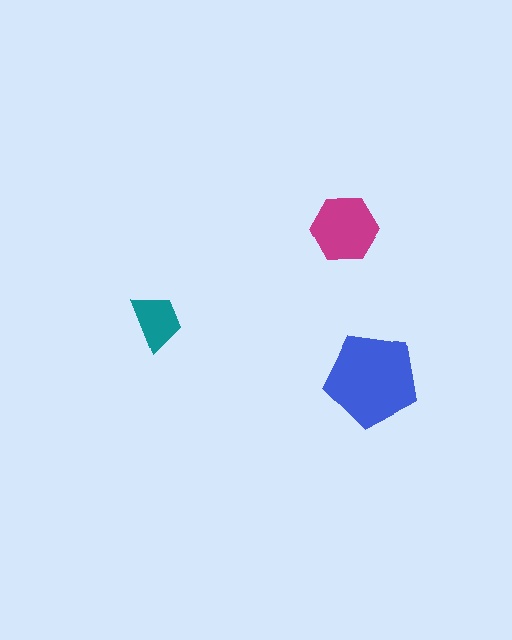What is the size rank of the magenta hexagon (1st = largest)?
2nd.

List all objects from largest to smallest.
The blue pentagon, the magenta hexagon, the teal trapezoid.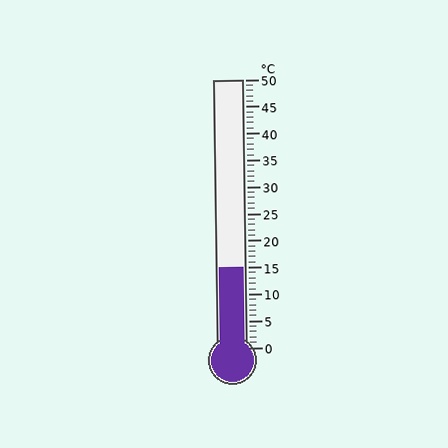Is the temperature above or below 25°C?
The temperature is below 25°C.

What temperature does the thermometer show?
The thermometer shows approximately 15°C.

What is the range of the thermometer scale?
The thermometer scale ranges from 0°C to 50°C.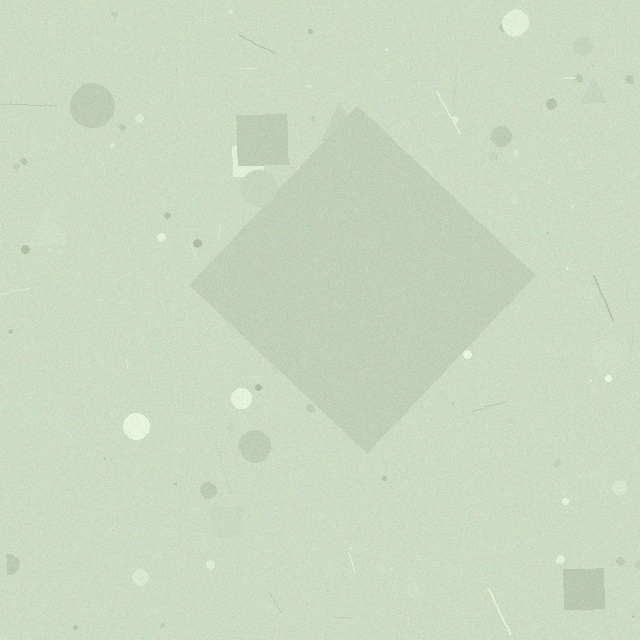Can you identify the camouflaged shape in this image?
The camouflaged shape is a diamond.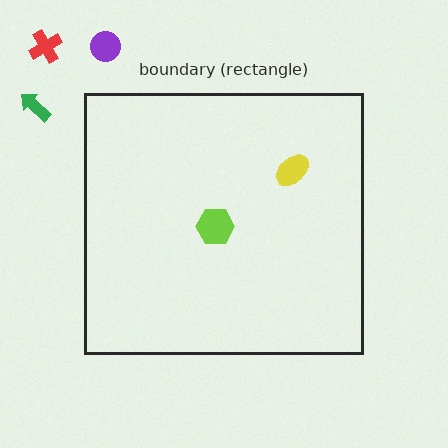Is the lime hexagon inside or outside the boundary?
Inside.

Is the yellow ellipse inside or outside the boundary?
Inside.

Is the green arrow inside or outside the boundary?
Outside.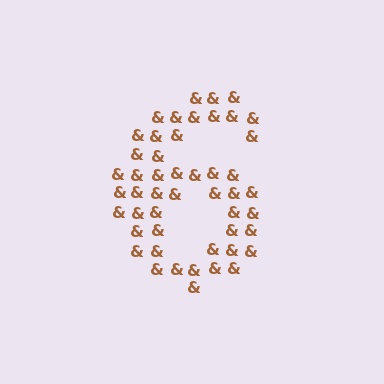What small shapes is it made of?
It is made of small ampersands.